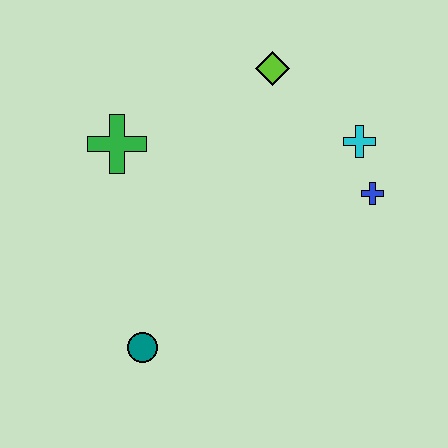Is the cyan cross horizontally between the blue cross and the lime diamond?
Yes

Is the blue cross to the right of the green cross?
Yes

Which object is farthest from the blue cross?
The teal circle is farthest from the blue cross.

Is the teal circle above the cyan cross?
No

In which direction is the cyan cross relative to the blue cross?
The cyan cross is above the blue cross.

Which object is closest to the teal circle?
The green cross is closest to the teal circle.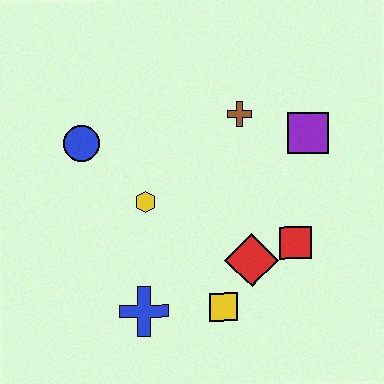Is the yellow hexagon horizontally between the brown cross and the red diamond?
No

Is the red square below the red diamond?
No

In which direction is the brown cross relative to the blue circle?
The brown cross is to the right of the blue circle.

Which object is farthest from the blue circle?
The red square is farthest from the blue circle.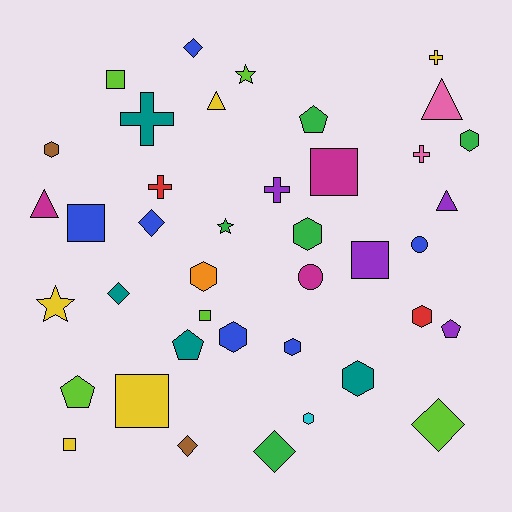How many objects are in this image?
There are 40 objects.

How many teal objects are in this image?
There are 4 teal objects.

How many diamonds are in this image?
There are 6 diamonds.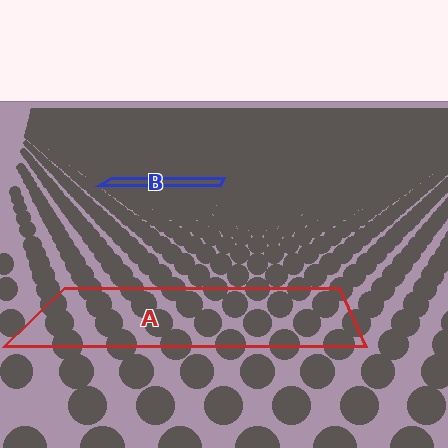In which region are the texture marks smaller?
The texture marks are smaller in region B, because it is farther away.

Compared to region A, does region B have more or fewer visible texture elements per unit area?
Region B has more texture elements per unit area — they are packed more densely because it is farther away.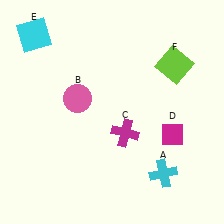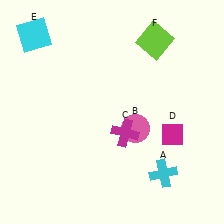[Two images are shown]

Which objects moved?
The objects that moved are: the pink circle (B), the lime square (F).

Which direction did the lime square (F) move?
The lime square (F) moved up.